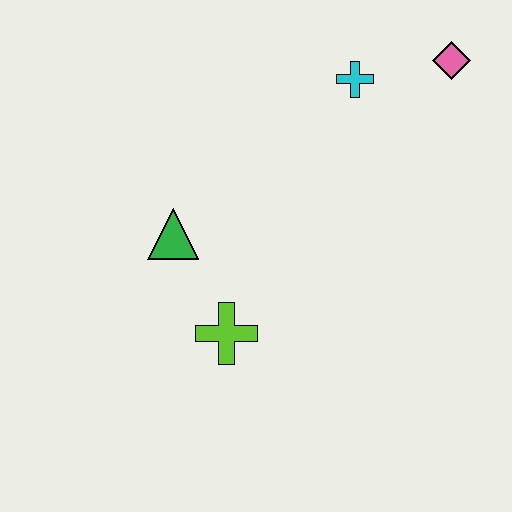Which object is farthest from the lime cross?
The pink diamond is farthest from the lime cross.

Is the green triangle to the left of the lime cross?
Yes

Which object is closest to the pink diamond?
The cyan cross is closest to the pink diamond.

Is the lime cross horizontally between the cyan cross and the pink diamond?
No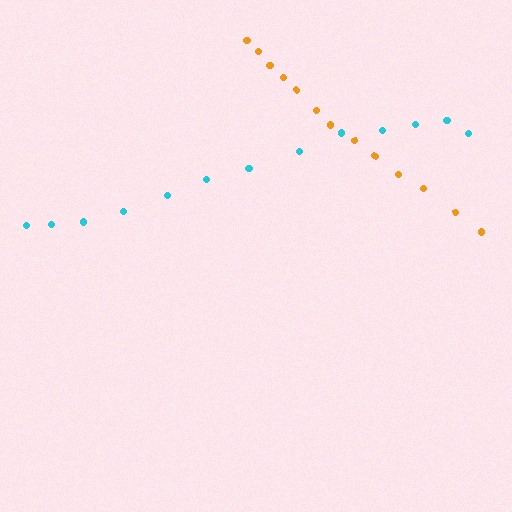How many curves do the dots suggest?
There are 2 distinct paths.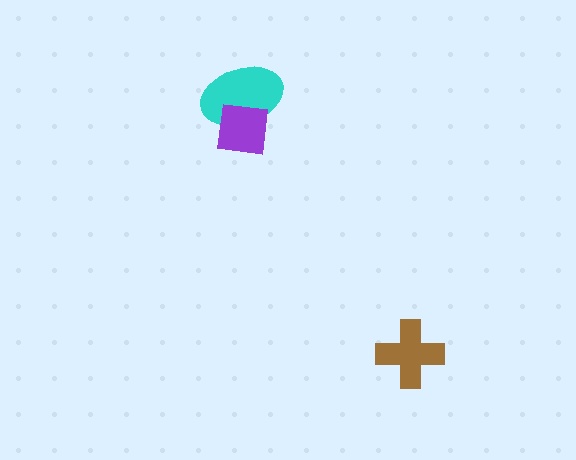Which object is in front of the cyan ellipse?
The purple square is in front of the cyan ellipse.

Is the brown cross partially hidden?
No, no other shape covers it.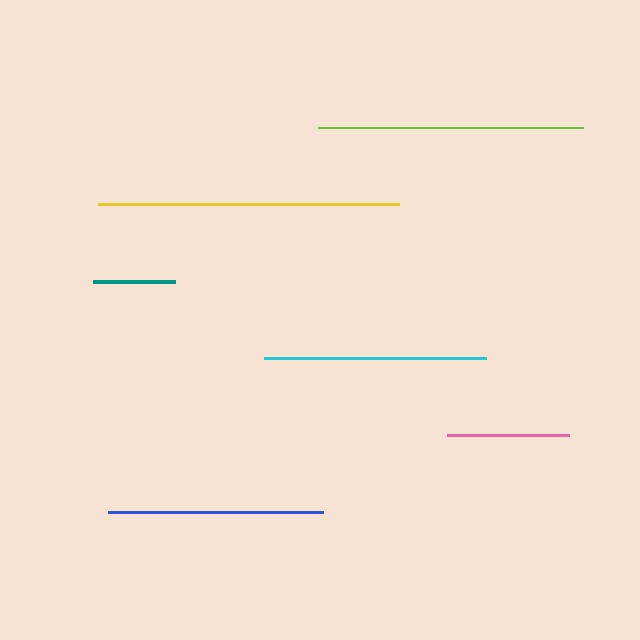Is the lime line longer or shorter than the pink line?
The lime line is longer than the pink line.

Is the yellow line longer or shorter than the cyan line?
The yellow line is longer than the cyan line.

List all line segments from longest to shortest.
From longest to shortest: yellow, lime, cyan, blue, pink, teal.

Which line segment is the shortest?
The teal line is the shortest at approximately 82 pixels.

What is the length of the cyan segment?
The cyan segment is approximately 222 pixels long.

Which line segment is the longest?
The yellow line is the longest at approximately 301 pixels.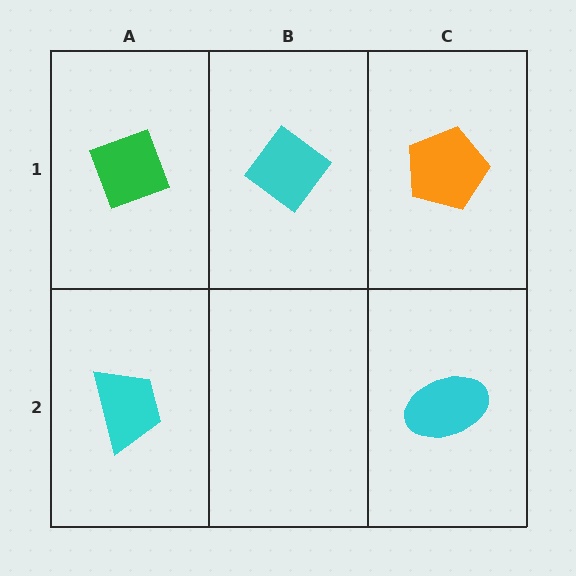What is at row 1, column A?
A green diamond.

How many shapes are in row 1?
3 shapes.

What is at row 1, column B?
A cyan diamond.